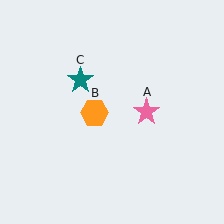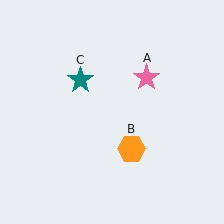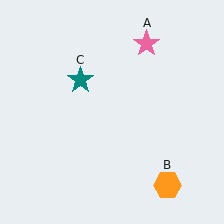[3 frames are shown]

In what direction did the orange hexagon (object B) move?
The orange hexagon (object B) moved down and to the right.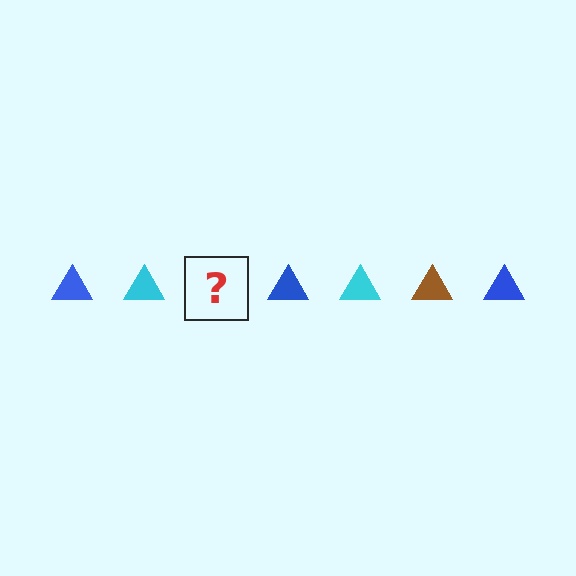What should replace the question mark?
The question mark should be replaced with a brown triangle.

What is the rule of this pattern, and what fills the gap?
The rule is that the pattern cycles through blue, cyan, brown triangles. The gap should be filled with a brown triangle.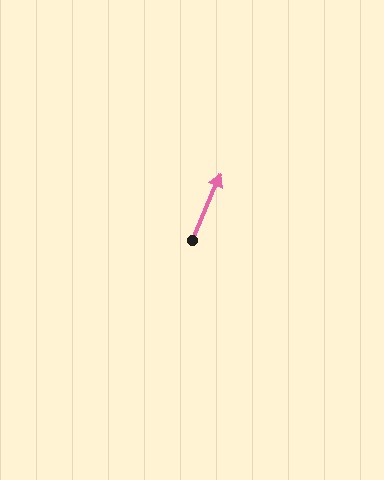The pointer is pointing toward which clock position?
Roughly 1 o'clock.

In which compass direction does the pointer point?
Northeast.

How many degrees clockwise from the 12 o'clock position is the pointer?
Approximately 23 degrees.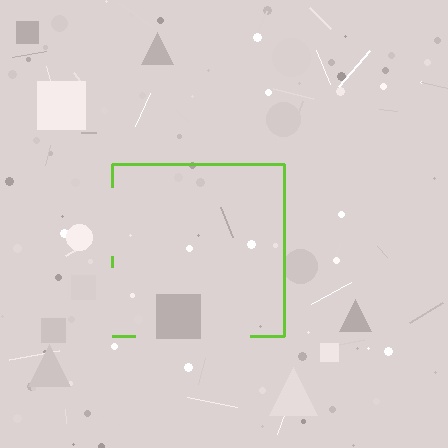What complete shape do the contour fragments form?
The contour fragments form a square.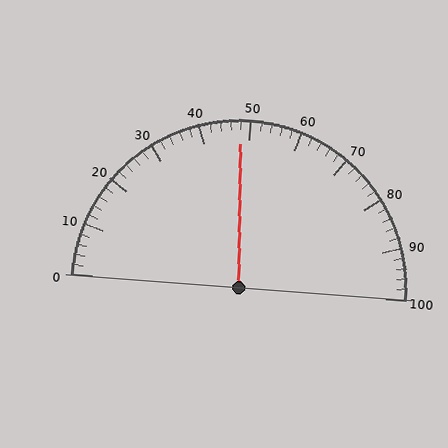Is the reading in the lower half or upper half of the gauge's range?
The reading is in the lower half of the range (0 to 100).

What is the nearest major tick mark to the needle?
The nearest major tick mark is 50.